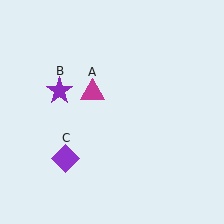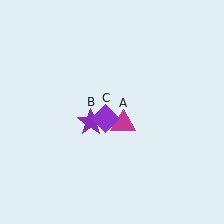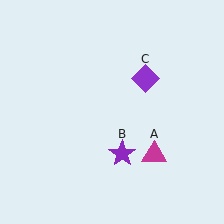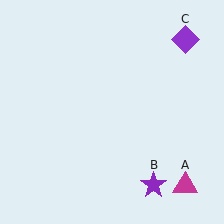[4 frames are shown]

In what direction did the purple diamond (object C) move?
The purple diamond (object C) moved up and to the right.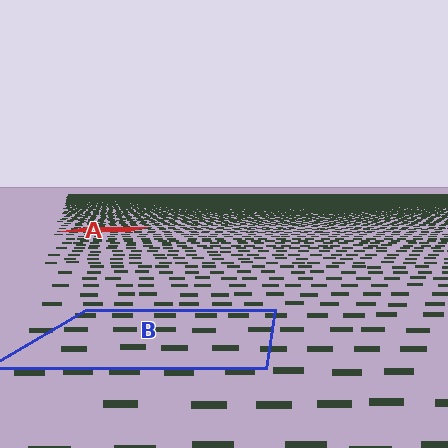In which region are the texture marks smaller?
The texture marks are smaller in region A, because it is farther away.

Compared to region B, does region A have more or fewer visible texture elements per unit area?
Region A has more texture elements per unit area — they are packed more densely because it is farther away.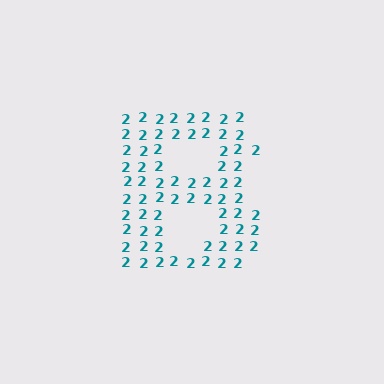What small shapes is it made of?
It is made of small digit 2's.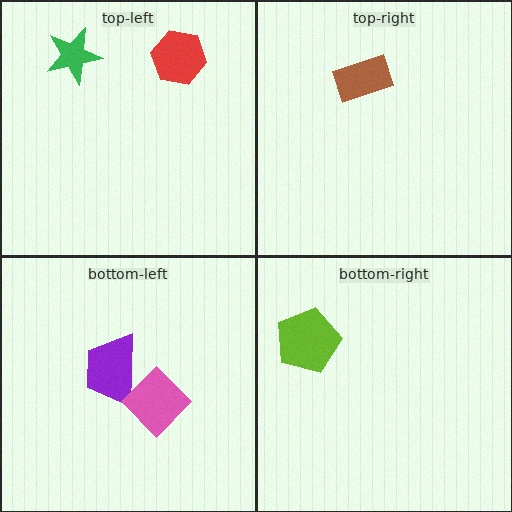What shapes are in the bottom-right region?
The lime pentagon.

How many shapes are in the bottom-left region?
2.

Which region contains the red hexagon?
The top-left region.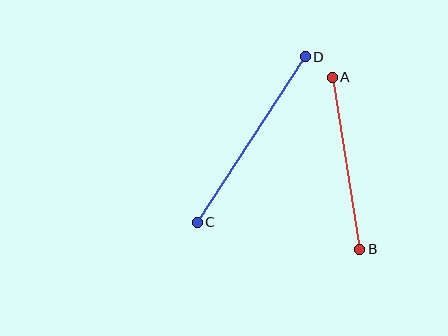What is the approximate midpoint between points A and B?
The midpoint is at approximately (346, 163) pixels.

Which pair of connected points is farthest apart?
Points C and D are farthest apart.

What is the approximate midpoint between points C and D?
The midpoint is at approximately (251, 140) pixels.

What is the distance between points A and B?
The distance is approximately 174 pixels.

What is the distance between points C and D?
The distance is approximately 197 pixels.